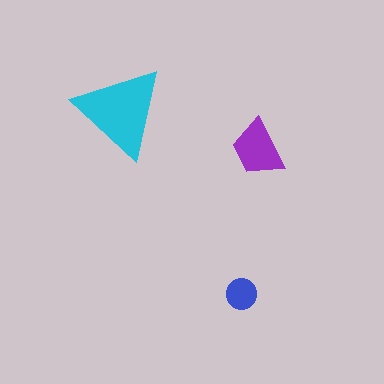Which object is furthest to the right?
The purple trapezoid is rightmost.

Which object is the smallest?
The blue circle.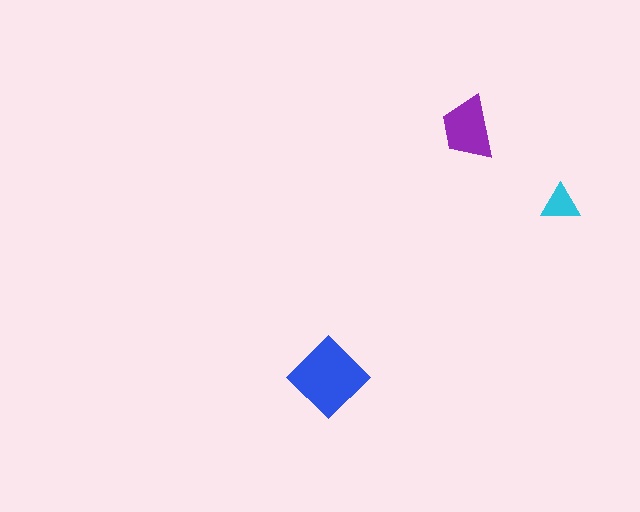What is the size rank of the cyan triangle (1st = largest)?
3rd.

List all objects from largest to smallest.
The blue diamond, the purple trapezoid, the cyan triangle.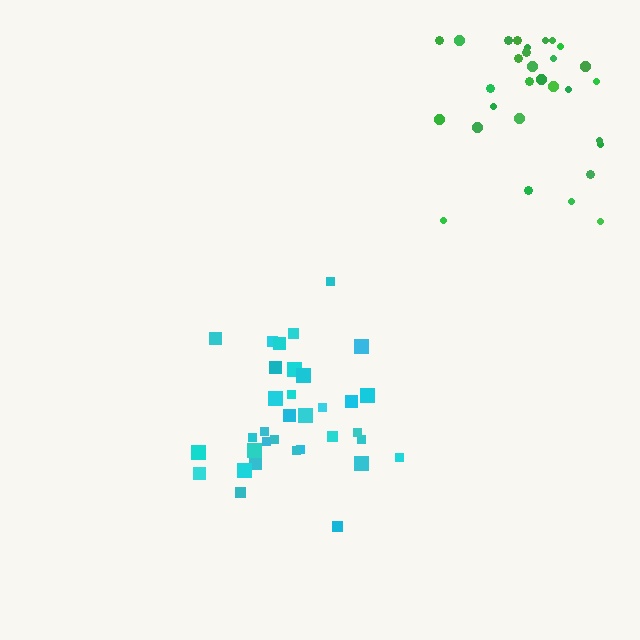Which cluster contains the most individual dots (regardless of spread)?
Cyan (34).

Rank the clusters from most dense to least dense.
cyan, green.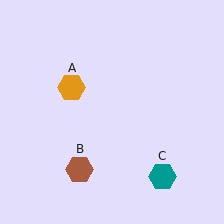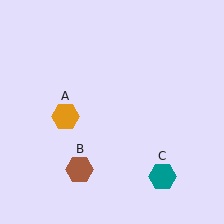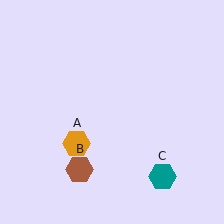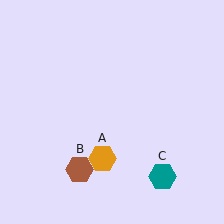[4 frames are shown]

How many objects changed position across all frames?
1 object changed position: orange hexagon (object A).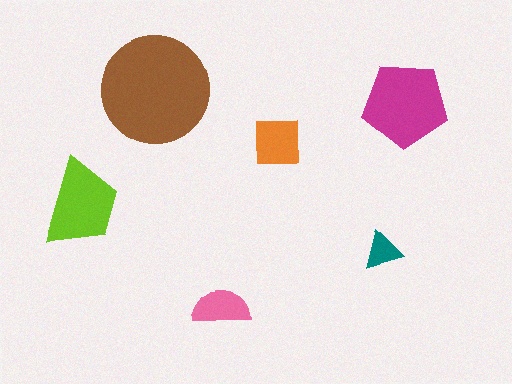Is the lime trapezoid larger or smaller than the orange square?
Larger.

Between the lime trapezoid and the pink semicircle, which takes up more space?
The lime trapezoid.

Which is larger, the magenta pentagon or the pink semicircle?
The magenta pentagon.